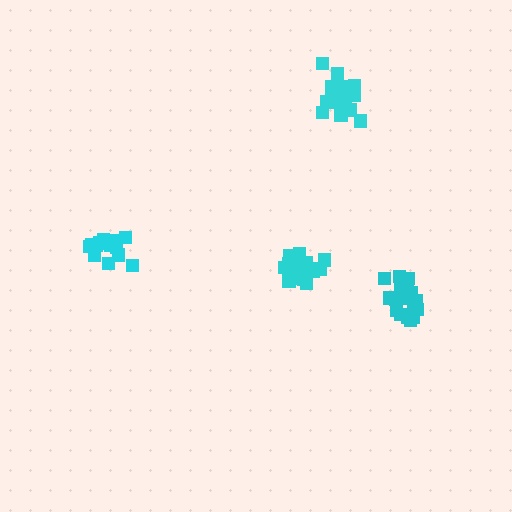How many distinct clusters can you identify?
There are 4 distinct clusters.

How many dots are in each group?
Group 1: 19 dots, Group 2: 18 dots, Group 3: 14 dots, Group 4: 19 dots (70 total).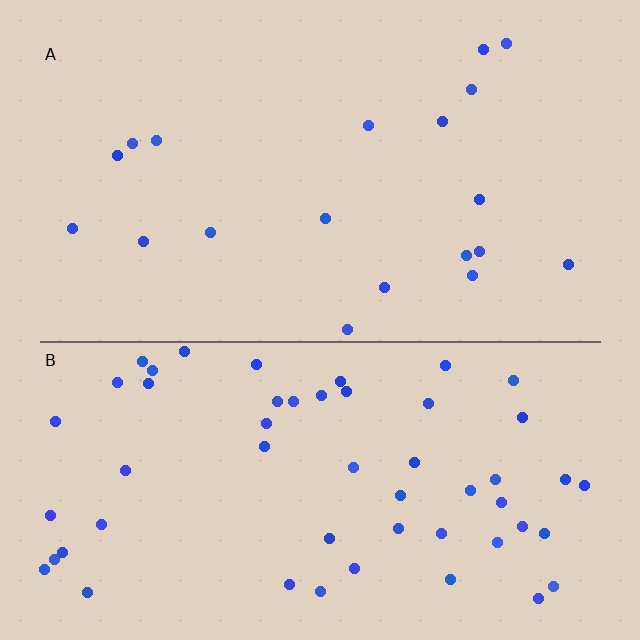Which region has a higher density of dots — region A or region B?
B (the bottom).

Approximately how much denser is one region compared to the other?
Approximately 2.8× — region B over region A.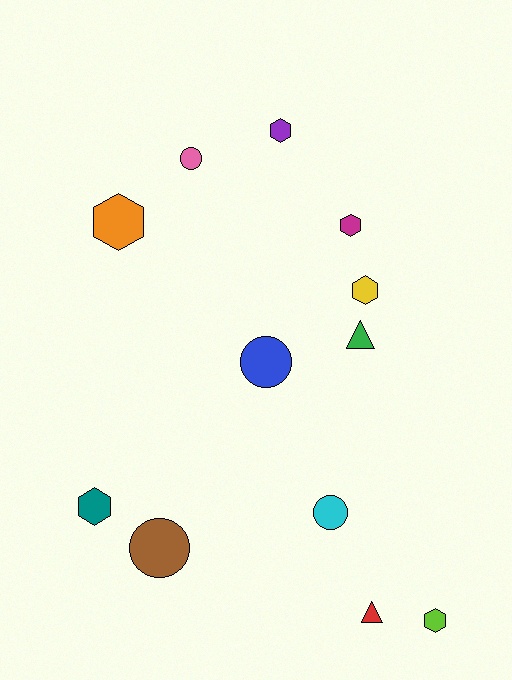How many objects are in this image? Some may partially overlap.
There are 12 objects.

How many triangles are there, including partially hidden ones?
There are 2 triangles.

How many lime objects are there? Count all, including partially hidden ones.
There is 1 lime object.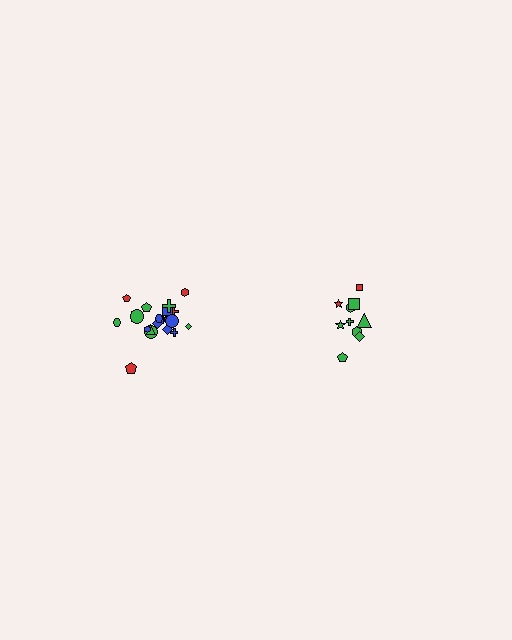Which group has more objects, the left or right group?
The left group.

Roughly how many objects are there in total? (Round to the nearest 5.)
Roughly 30 objects in total.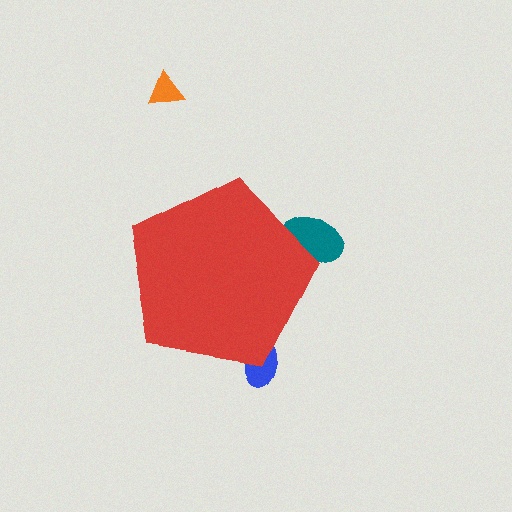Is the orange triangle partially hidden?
No, the orange triangle is fully visible.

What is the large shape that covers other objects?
A red pentagon.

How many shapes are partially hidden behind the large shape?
2 shapes are partially hidden.